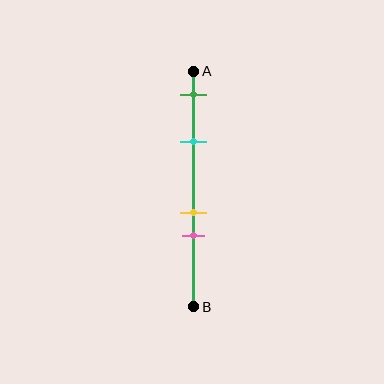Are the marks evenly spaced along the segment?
No, the marks are not evenly spaced.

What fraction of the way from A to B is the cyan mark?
The cyan mark is approximately 30% (0.3) of the way from A to B.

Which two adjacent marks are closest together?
The yellow and pink marks are the closest adjacent pair.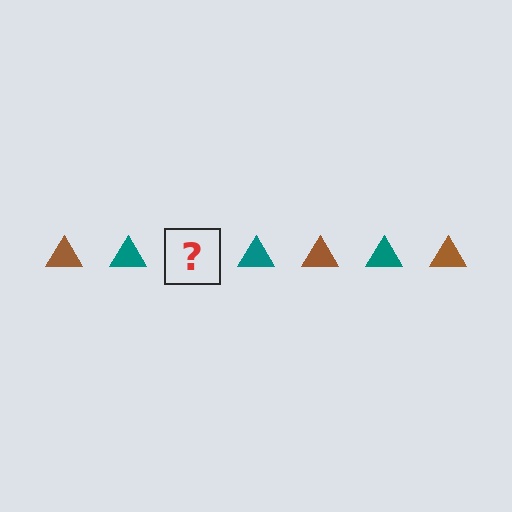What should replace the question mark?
The question mark should be replaced with a brown triangle.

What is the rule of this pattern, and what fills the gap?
The rule is that the pattern cycles through brown, teal triangles. The gap should be filled with a brown triangle.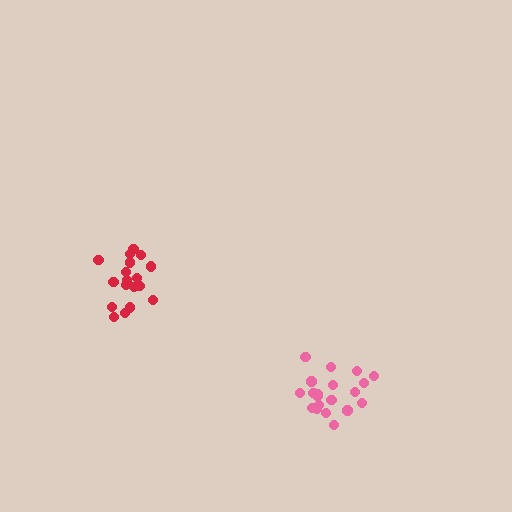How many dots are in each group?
Group 1: 18 dots, Group 2: 20 dots (38 total).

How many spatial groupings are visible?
There are 2 spatial groupings.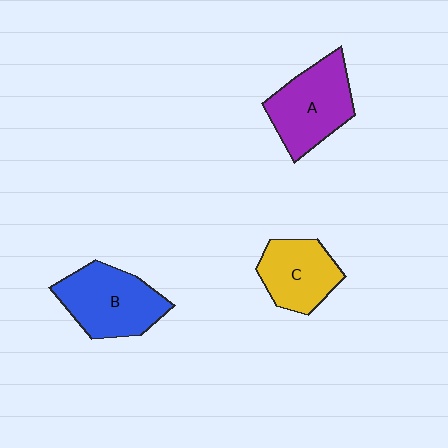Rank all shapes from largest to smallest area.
From largest to smallest: B (blue), A (purple), C (yellow).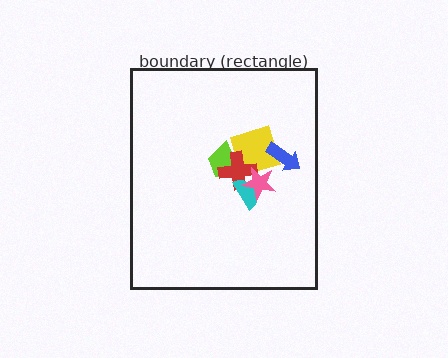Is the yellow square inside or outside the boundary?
Inside.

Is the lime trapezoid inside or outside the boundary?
Inside.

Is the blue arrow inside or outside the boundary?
Inside.